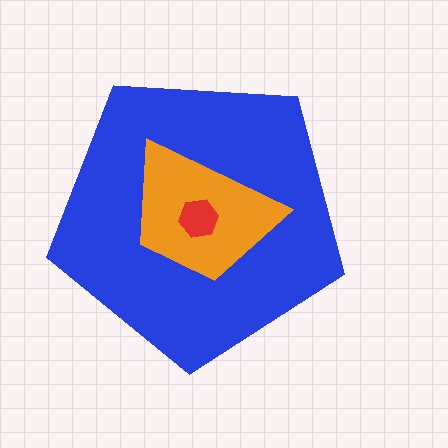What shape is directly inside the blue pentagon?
The orange trapezoid.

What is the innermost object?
The red hexagon.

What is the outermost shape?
The blue pentagon.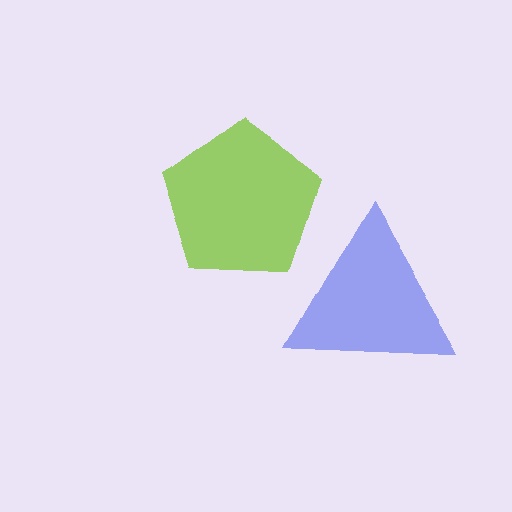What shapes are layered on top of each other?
The layered shapes are: a lime pentagon, a blue triangle.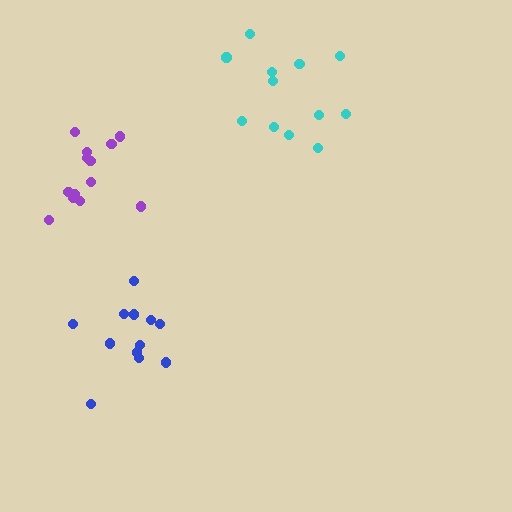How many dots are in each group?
Group 1: 13 dots, Group 2: 12 dots, Group 3: 12 dots (37 total).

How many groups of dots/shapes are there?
There are 3 groups.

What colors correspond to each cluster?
The clusters are colored: purple, cyan, blue.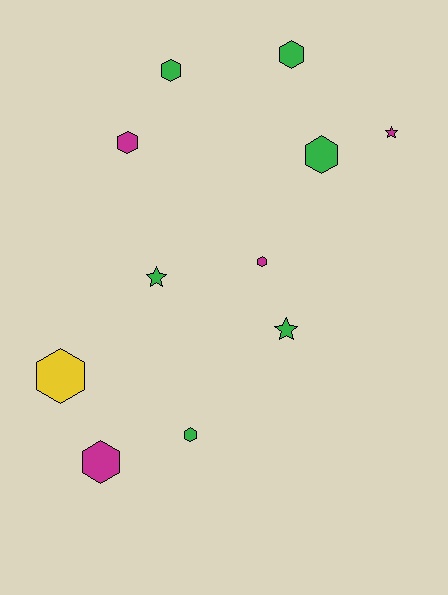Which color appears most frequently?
Green, with 6 objects.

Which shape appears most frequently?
Hexagon, with 8 objects.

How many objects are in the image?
There are 11 objects.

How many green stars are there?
There are 2 green stars.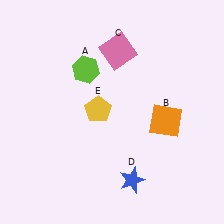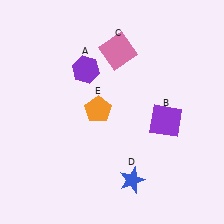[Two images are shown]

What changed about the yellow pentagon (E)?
In Image 1, E is yellow. In Image 2, it changed to orange.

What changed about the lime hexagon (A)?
In Image 1, A is lime. In Image 2, it changed to purple.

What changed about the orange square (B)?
In Image 1, B is orange. In Image 2, it changed to purple.